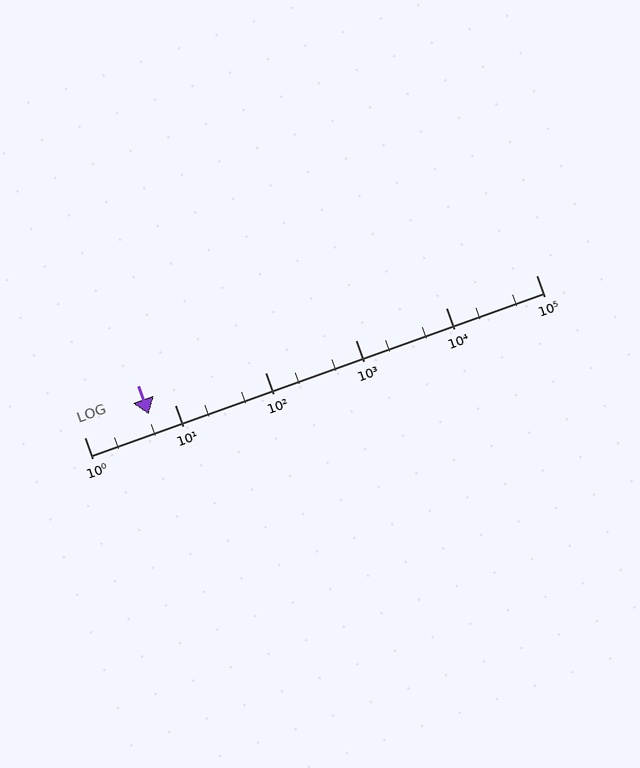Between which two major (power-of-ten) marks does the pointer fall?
The pointer is between 1 and 10.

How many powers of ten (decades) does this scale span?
The scale spans 5 decades, from 1 to 100000.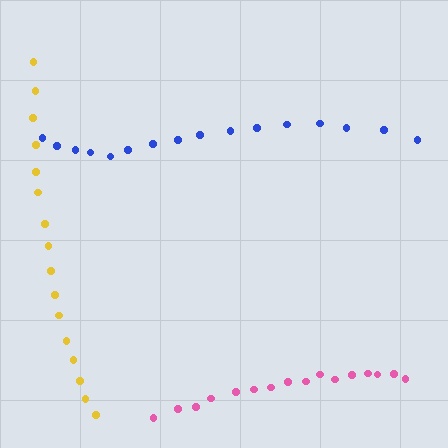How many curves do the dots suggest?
There are 3 distinct paths.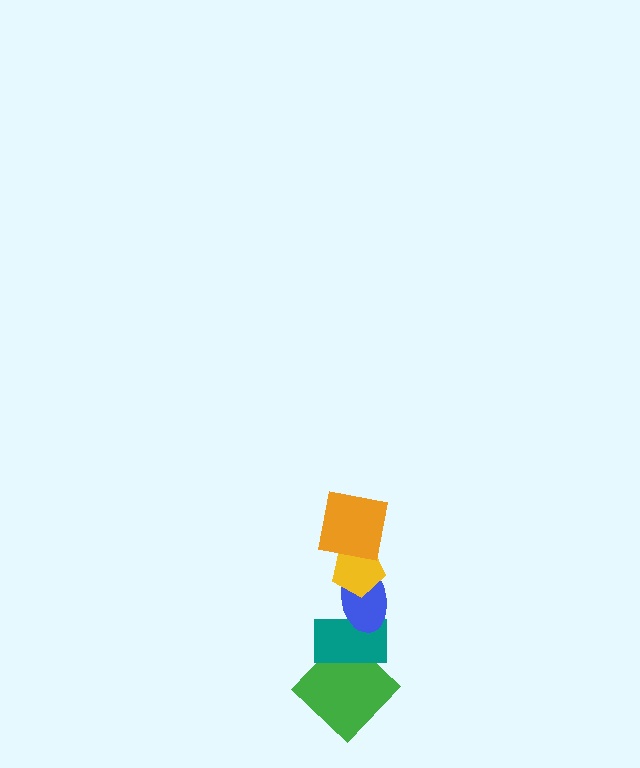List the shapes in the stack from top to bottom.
From top to bottom: the orange square, the yellow pentagon, the blue ellipse, the teal rectangle, the green diamond.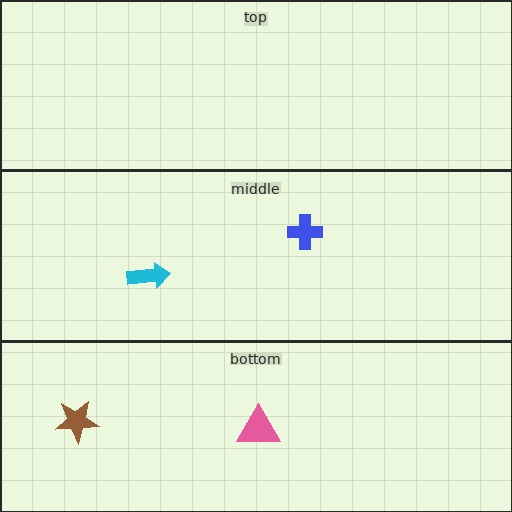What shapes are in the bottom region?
The pink triangle, the brown star.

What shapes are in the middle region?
The blue cross, the cyan arrow.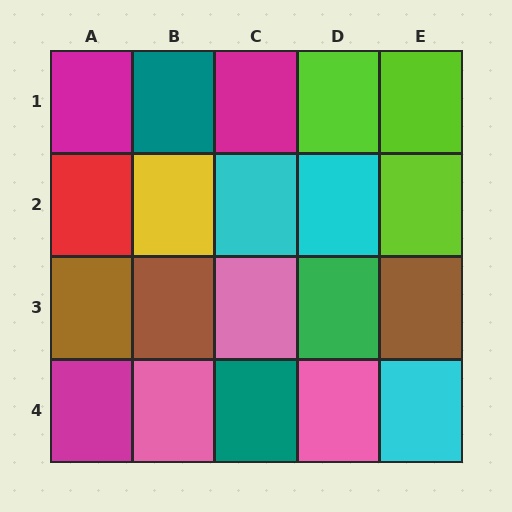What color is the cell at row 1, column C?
Magenta.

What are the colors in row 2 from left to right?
Red, yellow, cyan, cyan, lime.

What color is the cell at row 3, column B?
Brown.